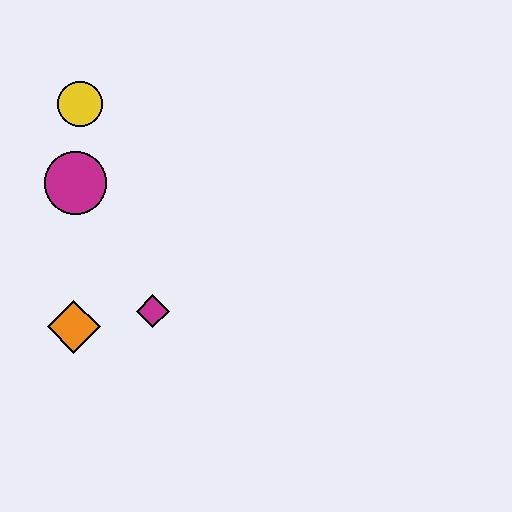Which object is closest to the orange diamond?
The magenta diamond is closest to the orange diamond.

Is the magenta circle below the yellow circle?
Yes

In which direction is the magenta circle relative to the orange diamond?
The magenta circle is above the orange diamond.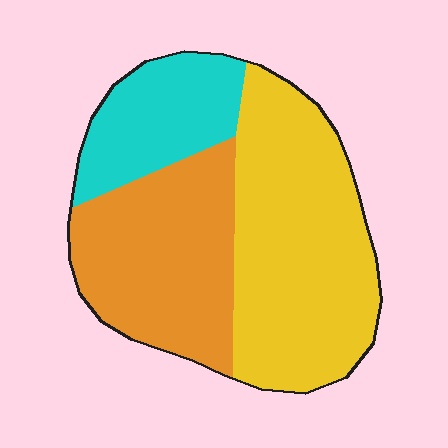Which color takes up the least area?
Cyan, at roughly 20%.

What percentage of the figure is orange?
Orange takes up about one third (1/3) of the figure.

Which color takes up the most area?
Yellow, at roughly 45%.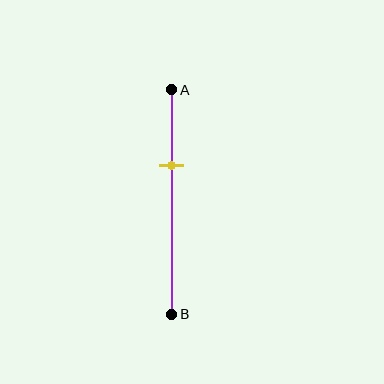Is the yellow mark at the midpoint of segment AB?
No, the mark is at about 35% from A, not at the 50% midpoint.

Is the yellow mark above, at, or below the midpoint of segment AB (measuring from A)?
The yellow mark is above the midpoint of segment AB.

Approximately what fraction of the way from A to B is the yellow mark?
The yellow mark is approximately 35% of the way from A to B.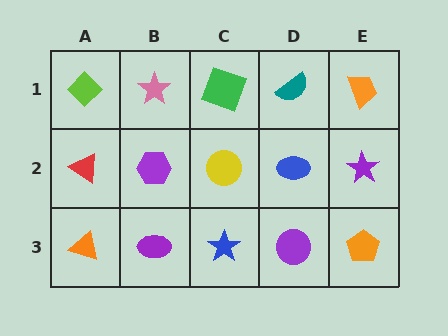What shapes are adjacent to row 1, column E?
A purple star (row 2, column E), a teal semicircle (row 1, column D).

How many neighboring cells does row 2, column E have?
3.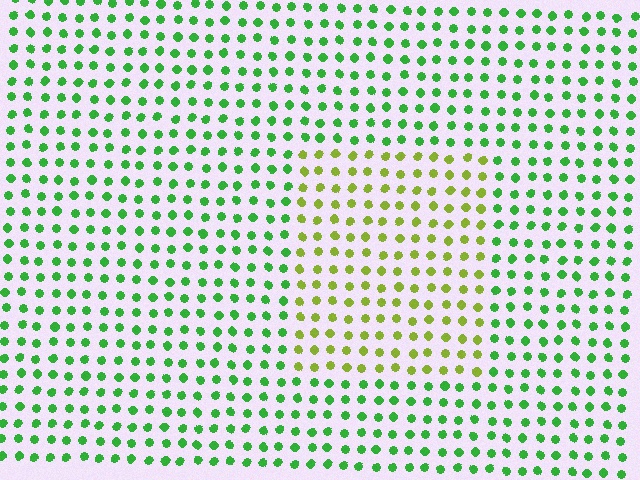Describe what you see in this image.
The image is filled with small green elements in a uniform arrangement. A rectangle-shaped region is visible where the elements are tinted to a slightly different hue, forming a subtle color boundary.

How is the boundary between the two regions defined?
The boundary is defined purely by a slight shift in hue (about 44 degrees). Spacing, size, and orientation are identical on both sides.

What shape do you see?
I see a rectangle.